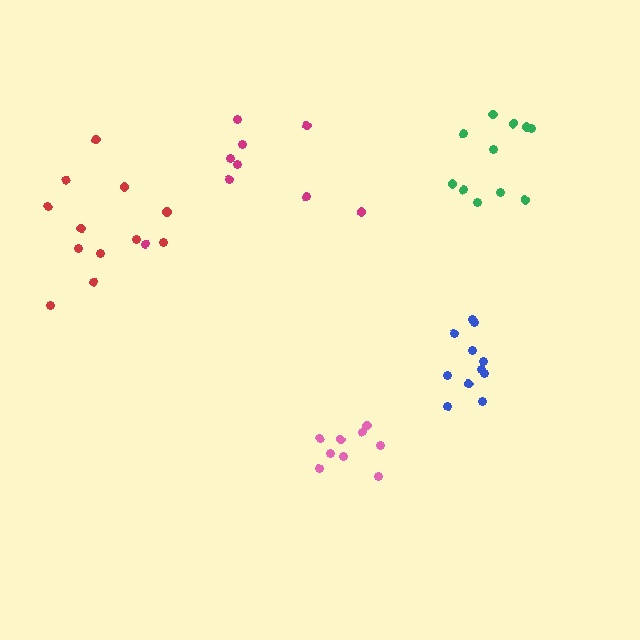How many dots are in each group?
Group 1: 12 dots, Group 2: 9 dots, Group 3: 9 dots, Group 4: 11 dots, Group 5: 11 dots (52 total).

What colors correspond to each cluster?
The clusters are colored: red, pink, magenta, green, blue.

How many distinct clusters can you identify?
There are 5 distinct clusters.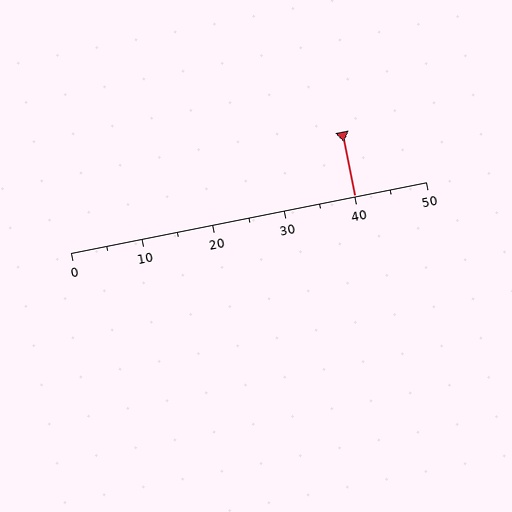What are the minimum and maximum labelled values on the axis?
The axis runs from 0 to 50.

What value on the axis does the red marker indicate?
The marker indicates approximately 40.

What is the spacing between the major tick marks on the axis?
The major ticks are spaced 10 apart.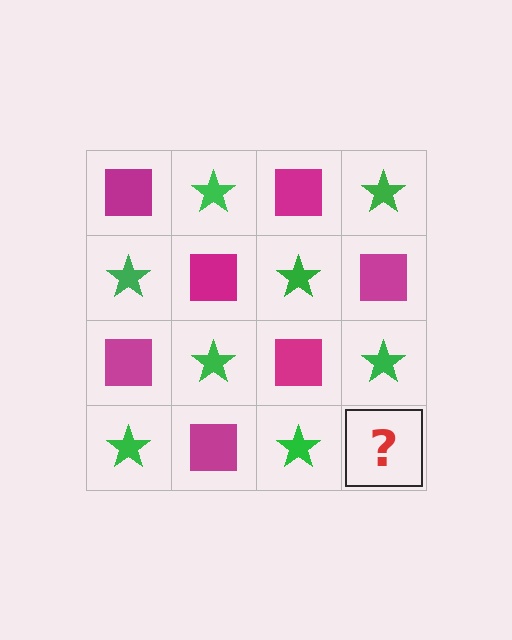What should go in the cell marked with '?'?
The missing cell should contain a magenta square.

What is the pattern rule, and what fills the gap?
The rule is that it alternates magenta square and green star in a checkerboard pattern. The gap should be filled with a magenta square.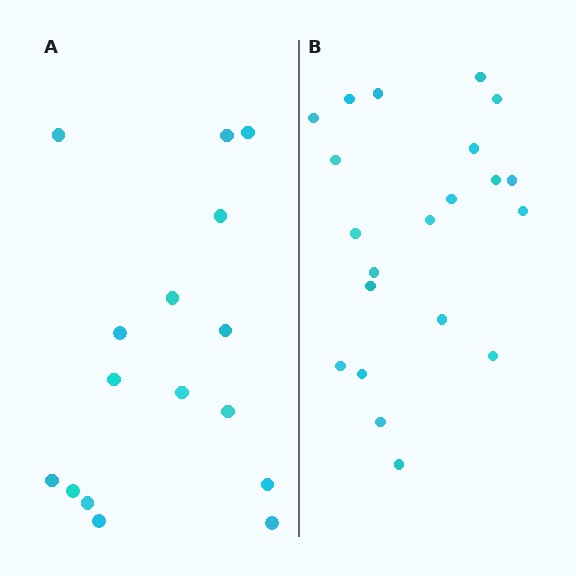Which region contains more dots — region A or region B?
Region B (the right region) has more dots.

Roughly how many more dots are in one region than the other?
Region B has about 5 more dots than region A.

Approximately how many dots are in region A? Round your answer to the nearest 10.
About 20 dots. (The exact count is 16, which rounds to 20.)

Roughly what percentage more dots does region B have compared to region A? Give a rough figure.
About 30% more.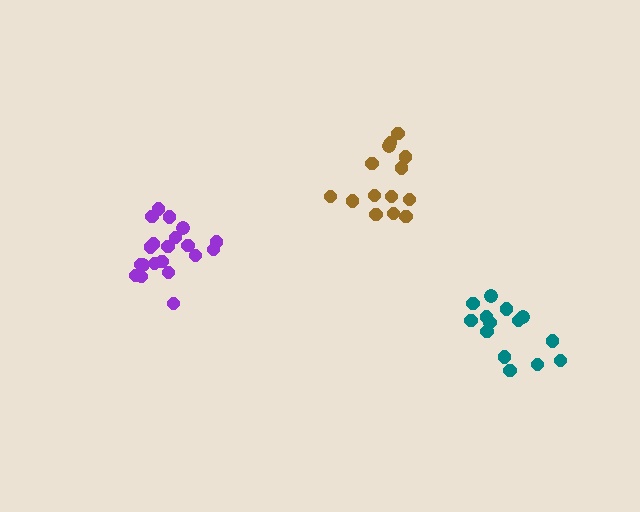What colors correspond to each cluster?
The clusters are colored: brown, purple, teal.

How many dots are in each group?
Group 1: 14 dots, Group 2: 20 dots, Group 3: 14 dots (48 total).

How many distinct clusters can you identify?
There are 3 distinct clusters.